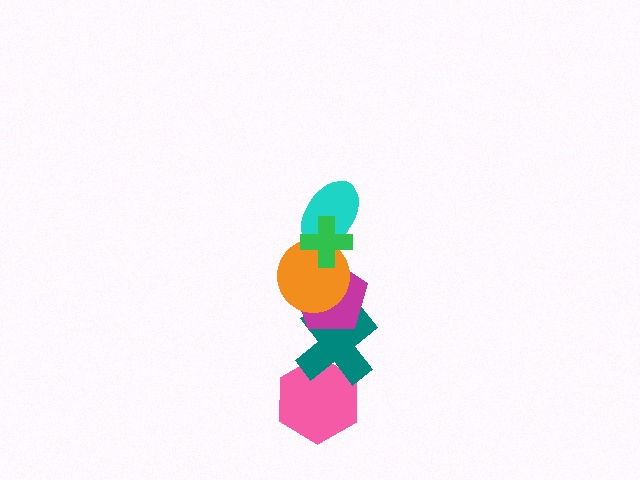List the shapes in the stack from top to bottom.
From top to bottom: the green cross, the cyan ellipse, the orange circle, the magenta pentagon, the teal cross, the pink hexagon.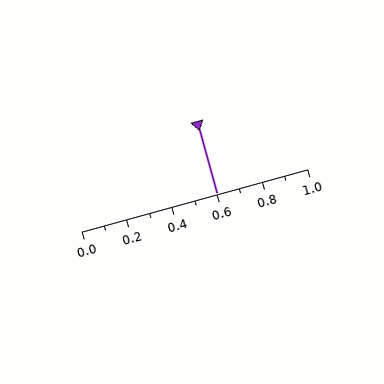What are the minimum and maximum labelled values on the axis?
The axis runs from 0.0 to 1.0.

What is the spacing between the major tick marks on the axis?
The major ticks are spaced 0.2 apart.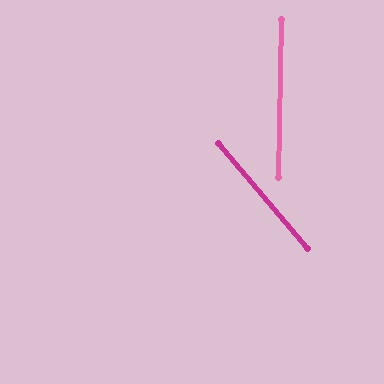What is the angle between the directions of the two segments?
Approximately 41 degrees.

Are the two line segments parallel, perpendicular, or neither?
Neither parallel nor perpendicular — they differ by about 41°.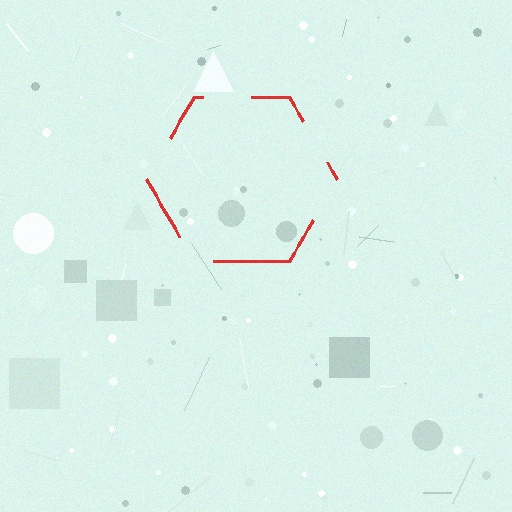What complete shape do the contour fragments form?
The contour fragments form a hexagon.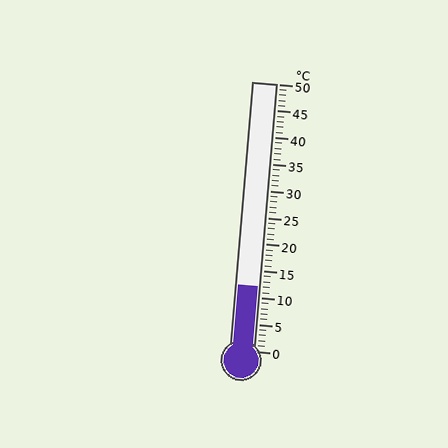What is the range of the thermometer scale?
The thermometer scale ranges from 0°C to 50°C.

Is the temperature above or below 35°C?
The temperature is below 35°C.